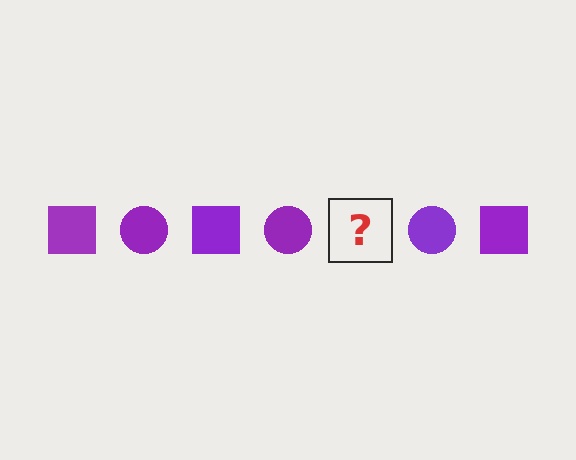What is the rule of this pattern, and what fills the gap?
The rule is that the pattern cycles through square, circle shapes in purple. The gap should be filled with a purple square.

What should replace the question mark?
The question mark should be replaced with a purple square.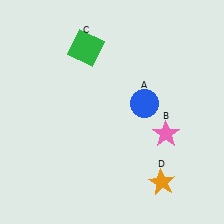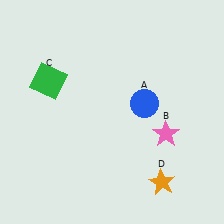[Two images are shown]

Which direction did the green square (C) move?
The green square (C) moved left.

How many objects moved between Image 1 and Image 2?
1 object moved between the two images.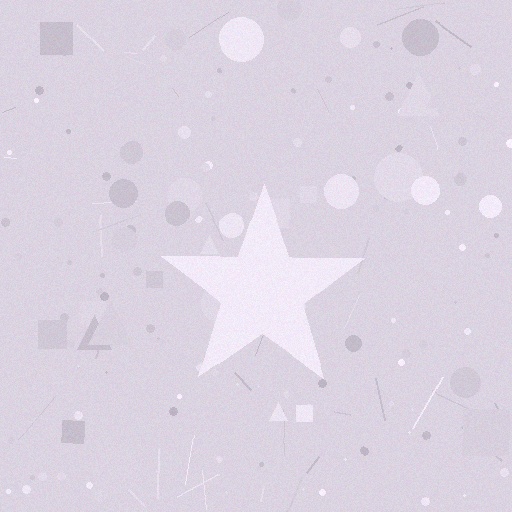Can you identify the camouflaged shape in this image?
The camouflaged shape is a star.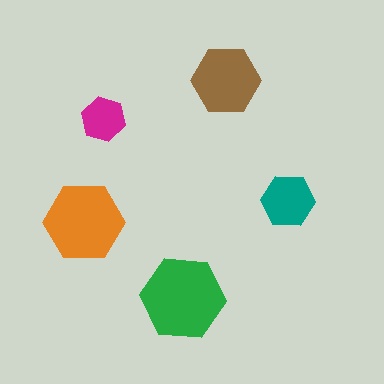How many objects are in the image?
There are 5 objects in the image.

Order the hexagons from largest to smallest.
the green one, the orange one, the brown one, the teal one, the magenta one.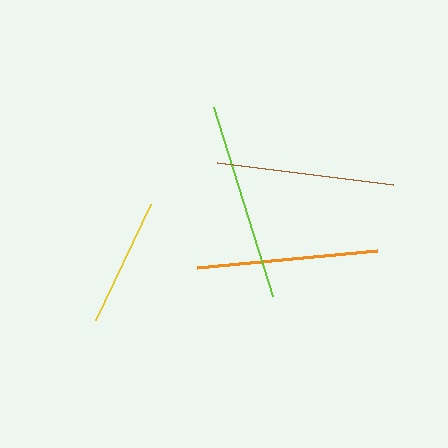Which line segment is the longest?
The lime line is the longest at approximately 198 pixels.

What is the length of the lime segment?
The lime segment is approximately 198 pixels long.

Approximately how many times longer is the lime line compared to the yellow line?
The lime line is approximately 1.5 times the length of the yellow line.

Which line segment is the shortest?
The yellow line is the shortest at approximately 129 pixels.